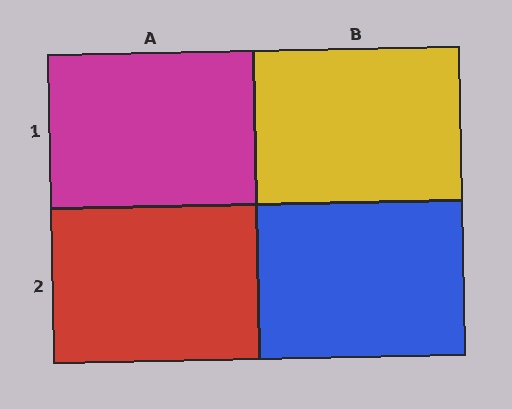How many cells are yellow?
1 cell is yellow.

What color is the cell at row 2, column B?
Blue.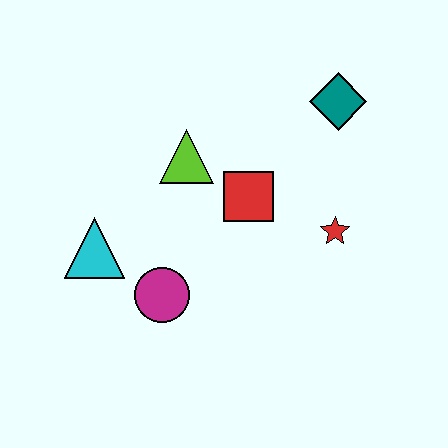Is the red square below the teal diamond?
Yes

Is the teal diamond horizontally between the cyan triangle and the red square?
No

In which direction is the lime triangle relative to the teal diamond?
The lime triangle is to the left of the teal diamond.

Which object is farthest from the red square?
The cyan triangle is farthest from the red square.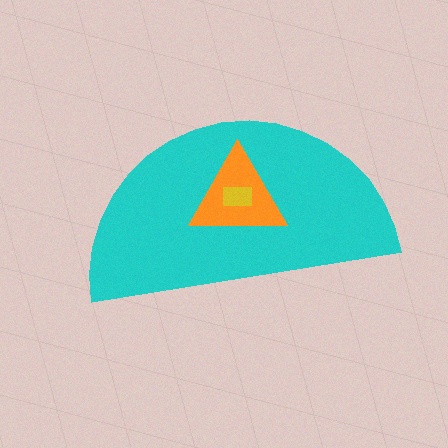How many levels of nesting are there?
3.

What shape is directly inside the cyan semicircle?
The orange triangle.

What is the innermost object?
The yellow rectangle.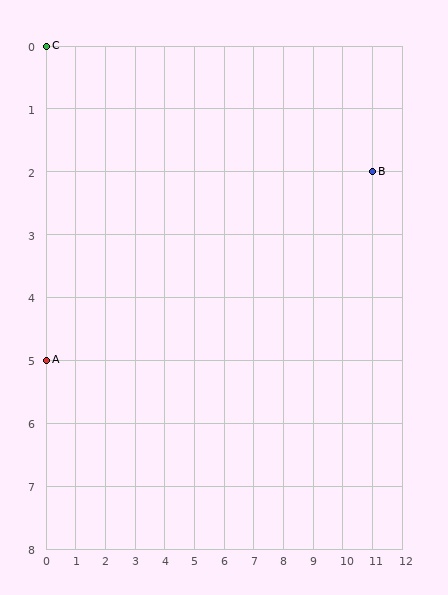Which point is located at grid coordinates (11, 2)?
Point B is at (11, 2).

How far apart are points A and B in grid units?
Points A and B are 11 columns and 3 rows apart (about 11.4 grid units diagonally).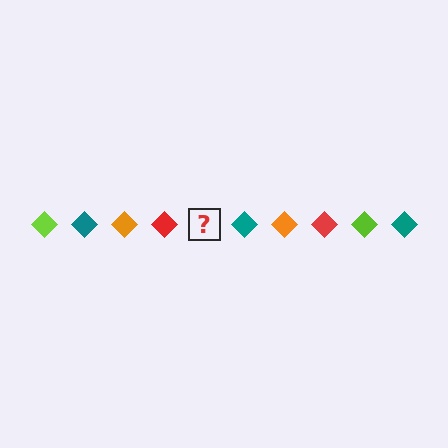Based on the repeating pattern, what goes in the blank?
The blank should be a lime diamond.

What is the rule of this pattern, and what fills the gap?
The rule is that the pattern cycles through lime, teal, orange, red diamonds. The gap should be filled with a lime diamond.